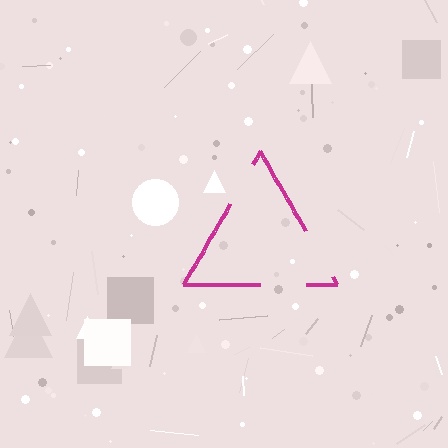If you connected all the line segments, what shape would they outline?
They would outline a triangle.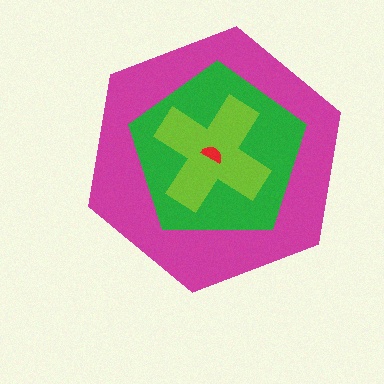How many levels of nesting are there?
4.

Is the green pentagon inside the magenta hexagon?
Yes.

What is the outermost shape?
The magenta hexagon.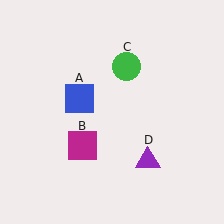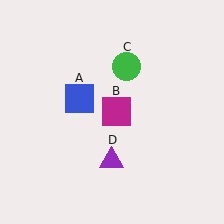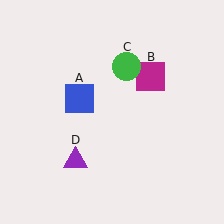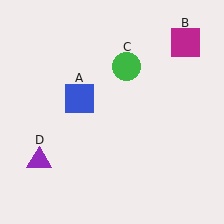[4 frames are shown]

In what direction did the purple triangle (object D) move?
The purple triangle (object D) moved left.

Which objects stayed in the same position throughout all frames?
Blue square (object A) and green circle (object C) remained stationary.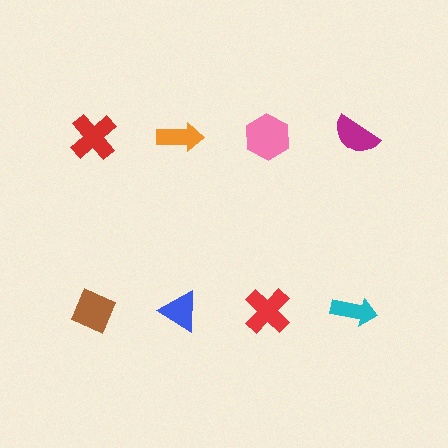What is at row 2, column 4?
A cyan arrow.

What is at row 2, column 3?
A red cross.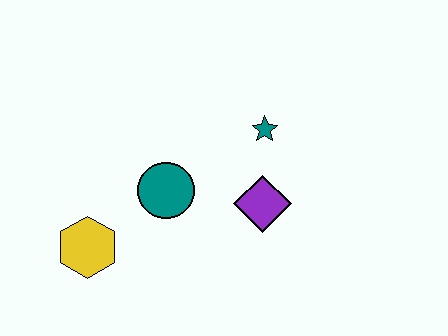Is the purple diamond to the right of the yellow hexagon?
Yes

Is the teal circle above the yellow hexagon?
Yes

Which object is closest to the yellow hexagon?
The teal circle is closest to the yellow hexagon.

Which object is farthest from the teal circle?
The teal star is farthest from the teal circle.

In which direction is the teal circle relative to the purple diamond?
The teal circle is to the left of the purple diamond.